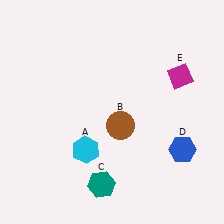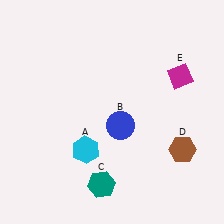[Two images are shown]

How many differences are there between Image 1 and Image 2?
There are 2 differences between the two images.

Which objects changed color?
B changed from brown to blue. D changed from blue to brown.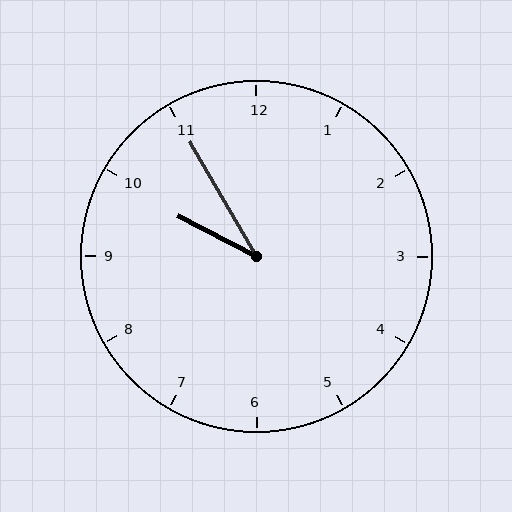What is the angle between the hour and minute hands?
Approximately 32 degrees.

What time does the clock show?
9:55.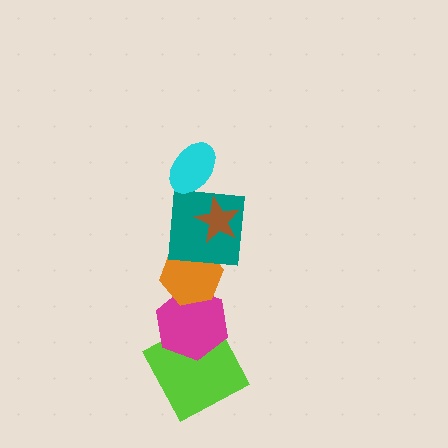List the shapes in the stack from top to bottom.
From top to bottom: the cyan ellipse, the brown star, the teal square, the orange hexagon, the magenta hexagon, the lime square.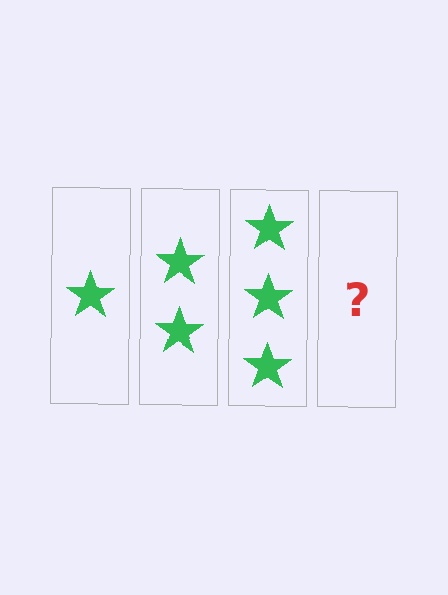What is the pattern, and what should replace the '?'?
The pattern is that each step adds one more star. The '?' should be 4 stars.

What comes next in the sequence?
The next element should be 4 stars.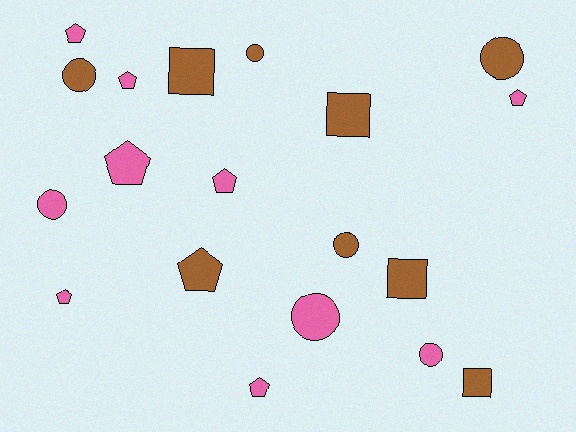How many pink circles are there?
There are 3 pink circles.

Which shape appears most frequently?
Pentagon, with 8 objects.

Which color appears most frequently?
Pink, with 10 objects.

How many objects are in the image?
There are 19 objects.